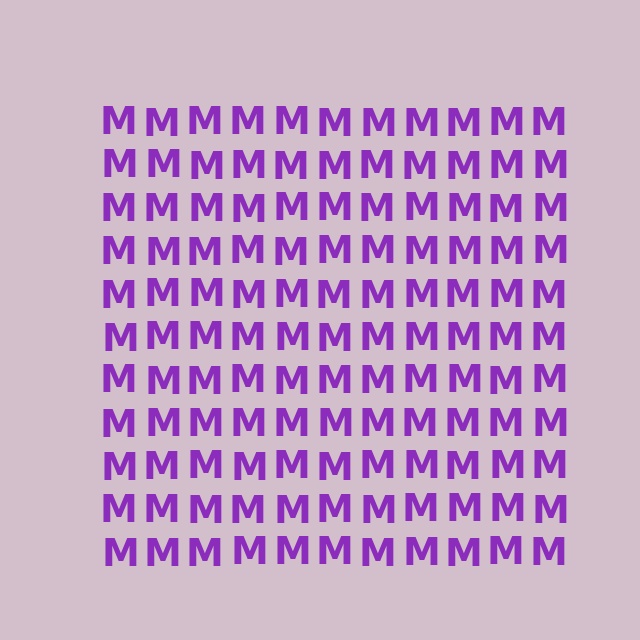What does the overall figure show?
The overall figure shows a square.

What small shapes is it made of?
It is made of small letter M's.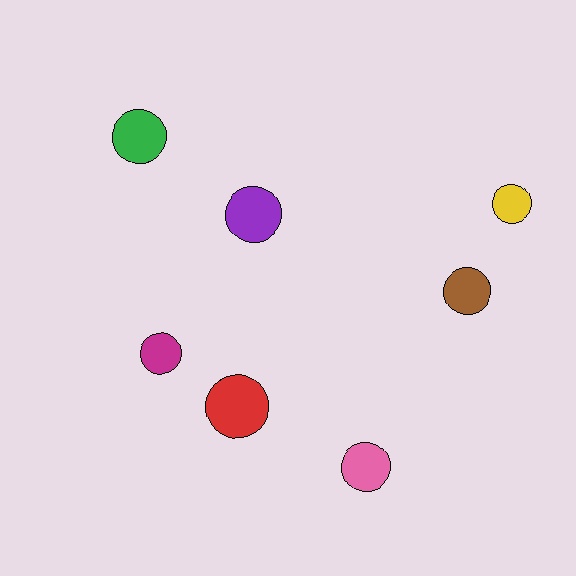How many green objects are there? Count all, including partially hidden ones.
There is 1 green object.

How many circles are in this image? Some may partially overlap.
There are 7 circles.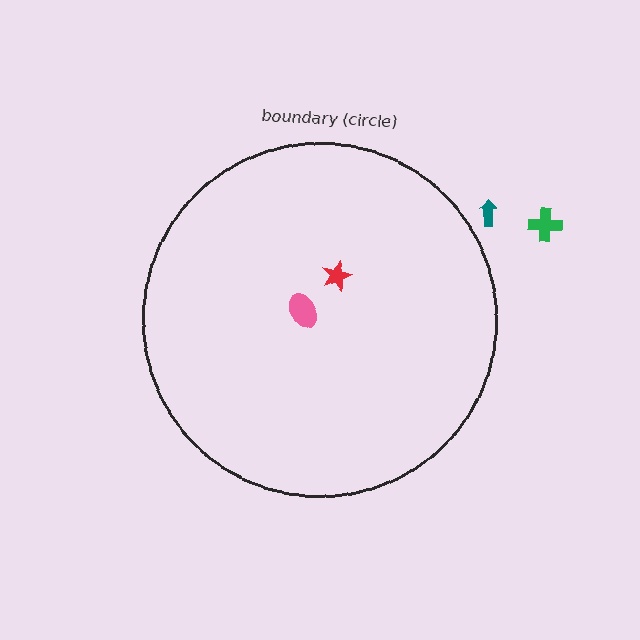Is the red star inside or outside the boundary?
Inside.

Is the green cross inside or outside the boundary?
Outside.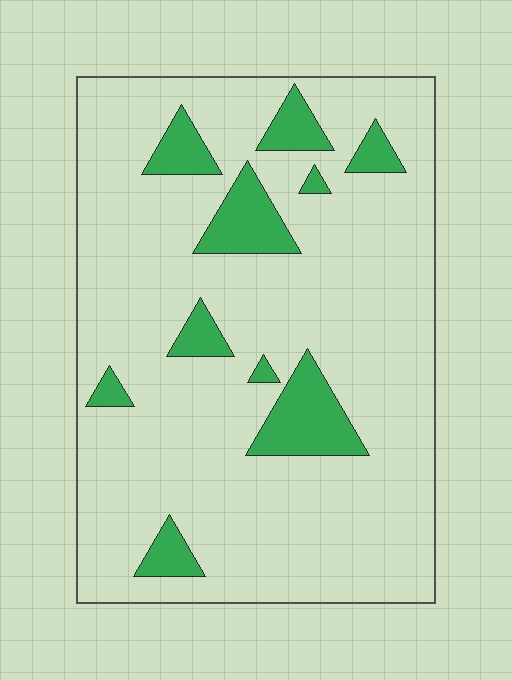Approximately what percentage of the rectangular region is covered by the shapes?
Approximately 15%.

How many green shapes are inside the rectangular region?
10.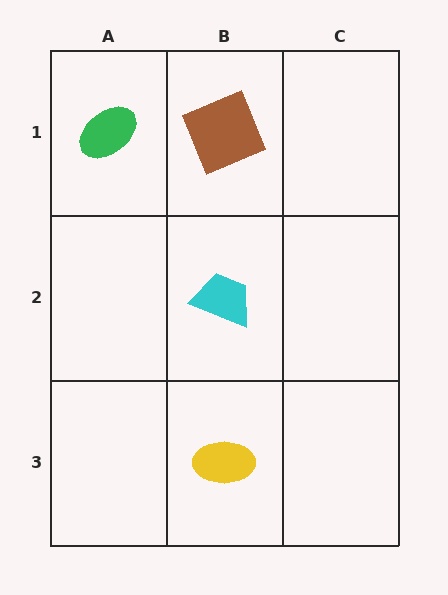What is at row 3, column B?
A yellow ellipse.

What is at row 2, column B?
A cyan trapezoid.